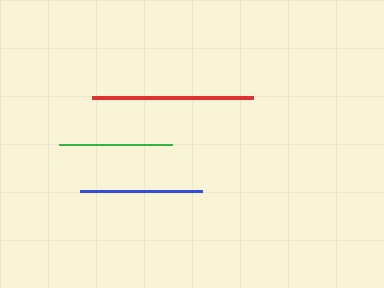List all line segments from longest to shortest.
From longest to shortest: red, blue, green.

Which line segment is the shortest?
The green line is the shortest at approximately 113 pixels.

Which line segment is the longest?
The red line is the longest at approximately 161 pixels.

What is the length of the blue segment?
The blue segment is approximately 121 pixels long.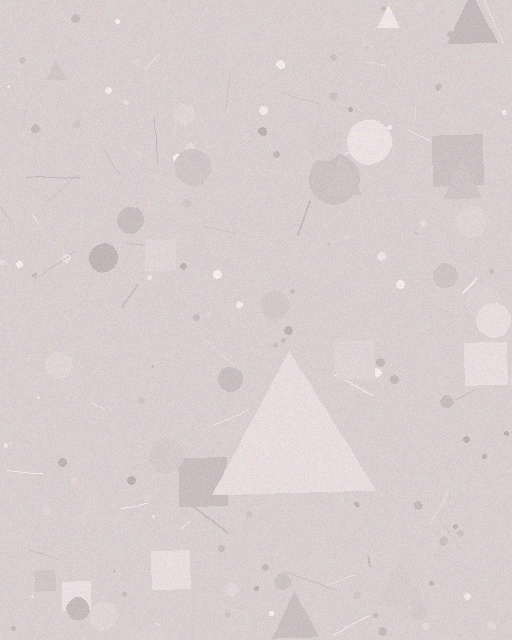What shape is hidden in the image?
A triangle is hidden in the image.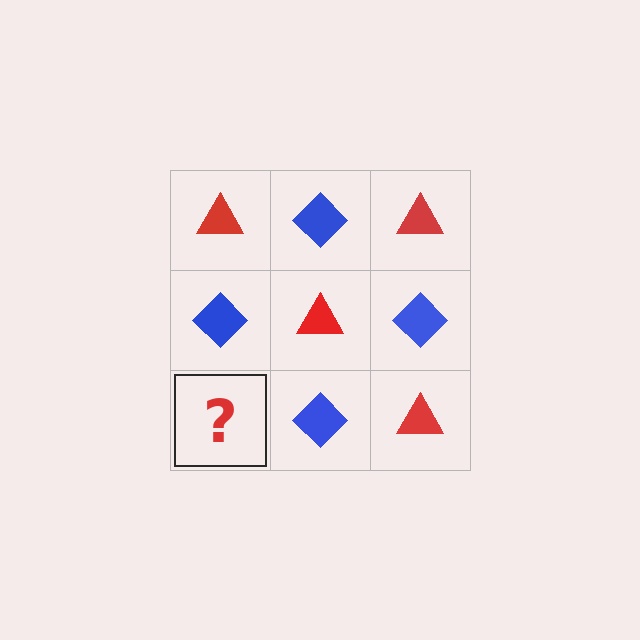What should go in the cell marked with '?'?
The missing cell should contain a red triangle.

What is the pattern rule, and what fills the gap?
The rule is that it alternates red triangle and blue diamond in a checkerboard pattern. The gap should be filled with a red triangle.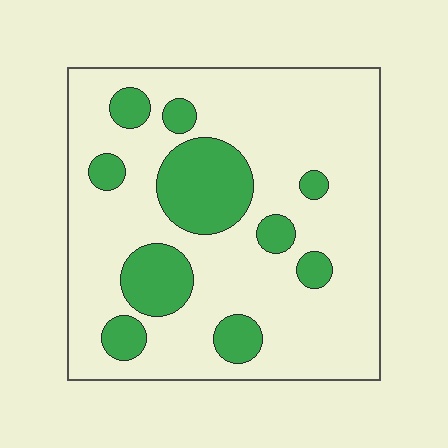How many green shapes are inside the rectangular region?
10.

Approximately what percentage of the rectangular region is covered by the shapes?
Approximately 20%.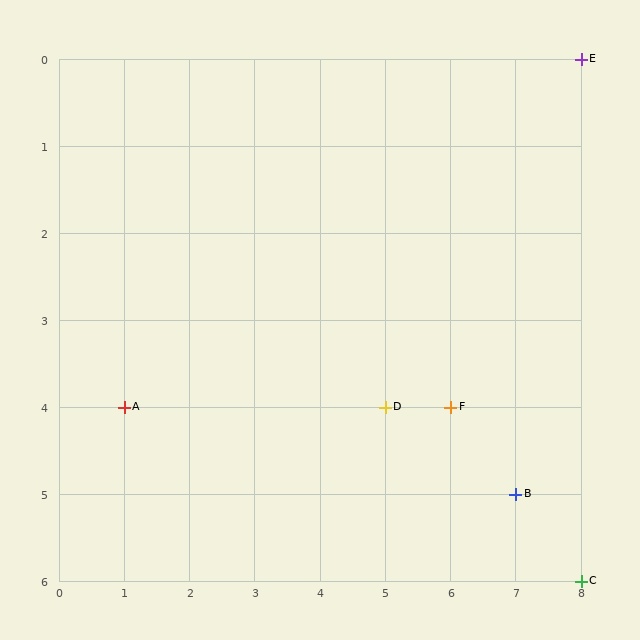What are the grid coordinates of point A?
Point A is at grid coordinates (1, 4).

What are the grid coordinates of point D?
Point D is at grid coordinates (5, 4).